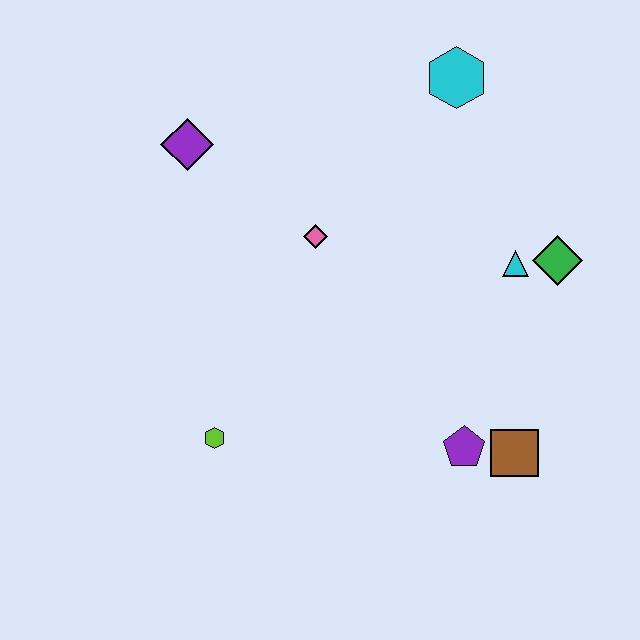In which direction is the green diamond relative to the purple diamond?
The green diamond is to the right of the purple diamond.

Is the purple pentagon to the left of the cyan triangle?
Yes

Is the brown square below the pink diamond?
Yes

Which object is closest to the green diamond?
The cyan triangle is closest to the green diamond.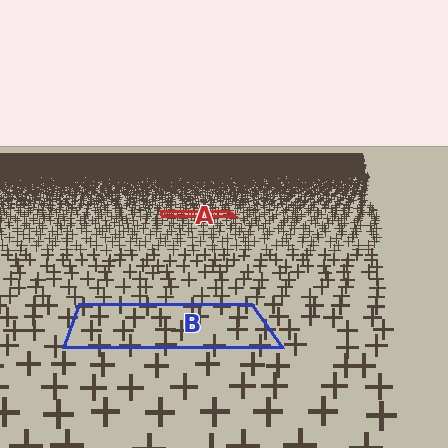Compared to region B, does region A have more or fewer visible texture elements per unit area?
Region A has more texture elements per unit area — they are packed more densely because it is farther away.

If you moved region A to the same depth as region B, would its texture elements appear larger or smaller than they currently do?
They would appear larger. At a closer depth, the same texture elements are projected at a bigger on-screen size.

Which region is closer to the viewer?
Region B is closer. The texture elements there are larger and more spread out.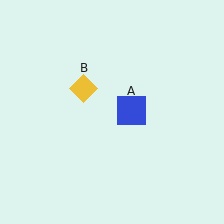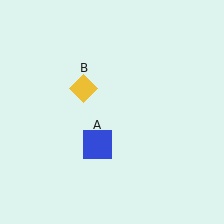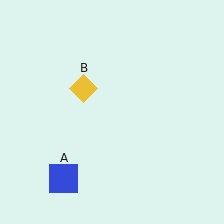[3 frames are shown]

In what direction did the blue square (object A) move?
The blue square (object A) moved down and to the left.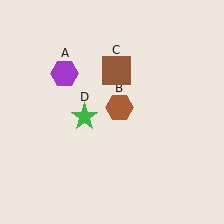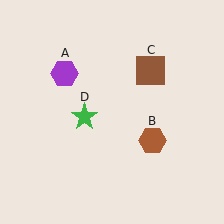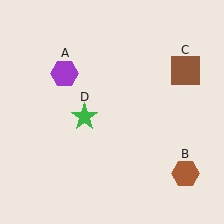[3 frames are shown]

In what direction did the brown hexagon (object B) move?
The brown hexagon (object B) moved down and to the right.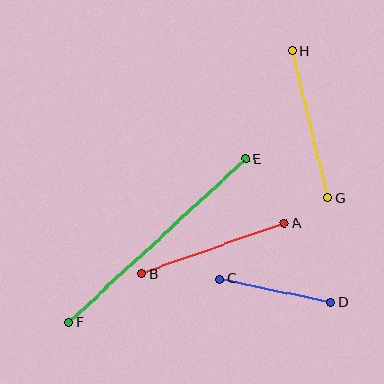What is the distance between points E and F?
The distance is approximately 241 pixels.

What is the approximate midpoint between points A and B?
The midpoint is at approximately (213, 248) pixels.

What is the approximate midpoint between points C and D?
The midpoint is at approximately (275, 291) pixels.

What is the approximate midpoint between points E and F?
The midpoint is at approximately (157, 241) pixels.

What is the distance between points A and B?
The distance is approximately 151 pixels.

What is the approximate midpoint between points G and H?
The midpoint is at approximately (310, 125) pixels.